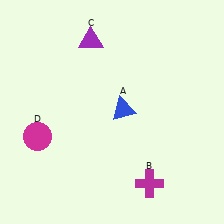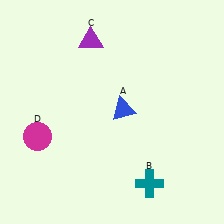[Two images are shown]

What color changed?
The cross (B) changed from magenta in Image 1 to teal in Image 2.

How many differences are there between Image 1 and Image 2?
There is 1 difference between the two images.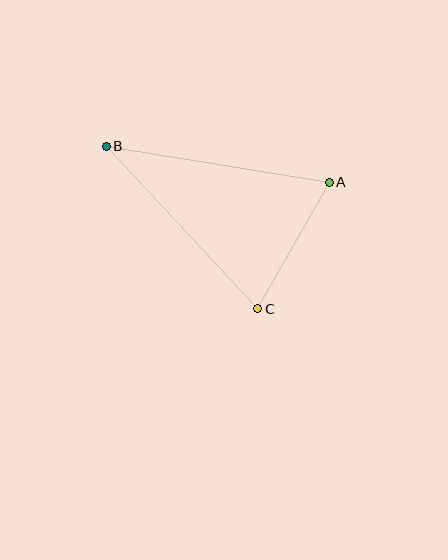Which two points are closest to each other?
Points A and C are closest to each other.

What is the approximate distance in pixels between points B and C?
The distance between B and C is approximately 222 pixels.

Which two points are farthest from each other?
Points A and B are farthest from each other.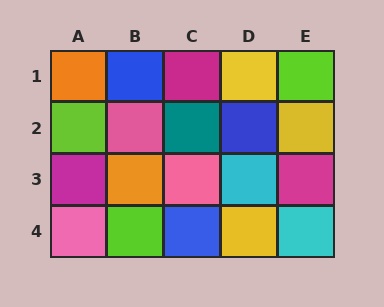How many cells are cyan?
2 cells are cyan.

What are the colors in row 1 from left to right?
Orange, blue, magenta, yellow, lime.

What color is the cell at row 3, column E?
Magenta.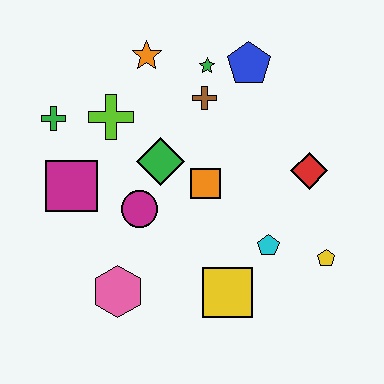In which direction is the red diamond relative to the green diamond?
The red diamond is to the right of the green diamond.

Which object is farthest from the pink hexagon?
The blue pentagon is farthest from the pink hexagon.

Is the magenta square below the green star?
Yes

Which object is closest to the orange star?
The green star is closest to the orange star.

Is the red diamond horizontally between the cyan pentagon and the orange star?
No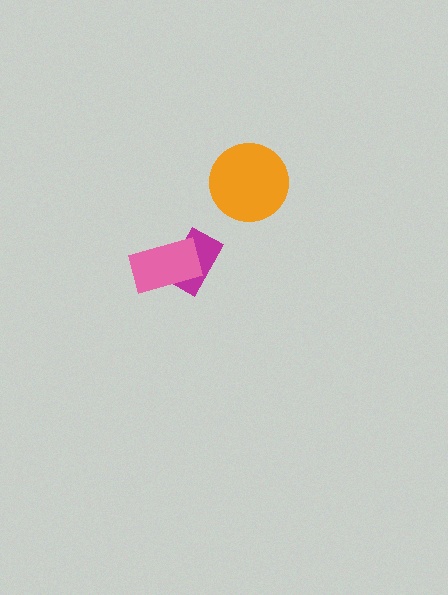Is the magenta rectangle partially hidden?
Yes, it is partially covered by another shape.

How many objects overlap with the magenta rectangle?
1 object overlaps with the magenta rectangle.